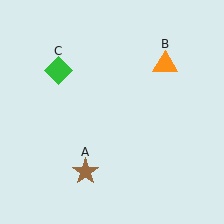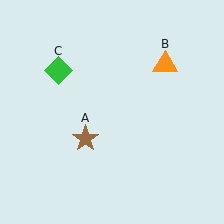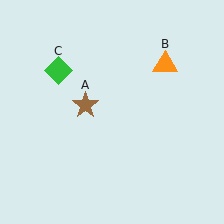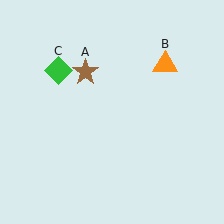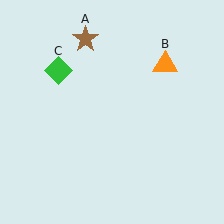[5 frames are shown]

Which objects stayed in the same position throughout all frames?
Orange triangle (object B) and green diamond (object C) remained stationary.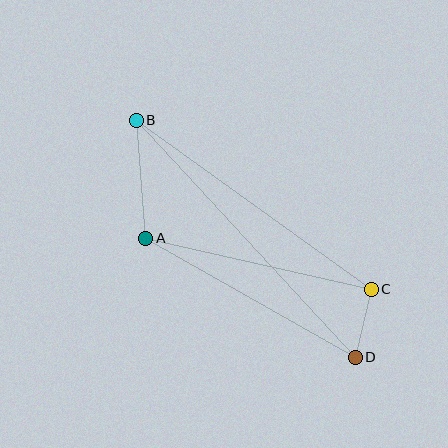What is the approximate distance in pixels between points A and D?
The distance between A and D is approximately 241 pixels.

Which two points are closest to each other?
Points C and D are closest to each other.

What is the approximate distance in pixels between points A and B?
The distance between A and B is approximately 118 pixels.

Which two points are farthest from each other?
Points B and D are farthest from each other.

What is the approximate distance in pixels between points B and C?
The distance between B and C is approximately 289 pixels.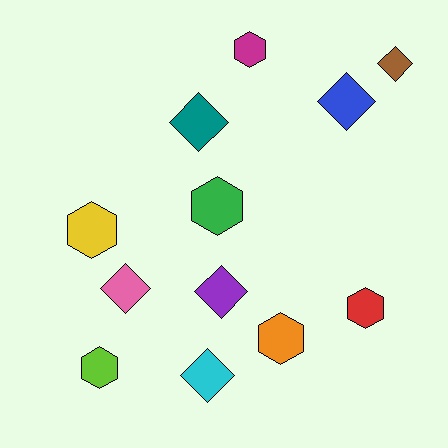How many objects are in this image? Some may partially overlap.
There are 12 objects.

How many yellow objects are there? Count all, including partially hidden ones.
There is 1 yellow object.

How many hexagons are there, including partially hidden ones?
There are 6 hexagons.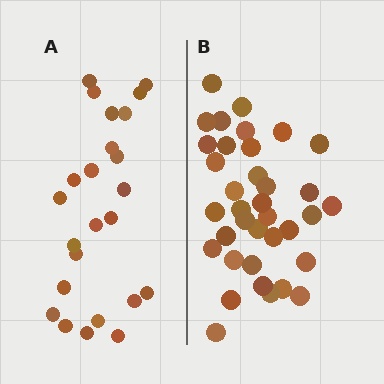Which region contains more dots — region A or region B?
Region B (the right region) has more dots.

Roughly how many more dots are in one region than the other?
Region B has roughly 12 or so more dots than region A.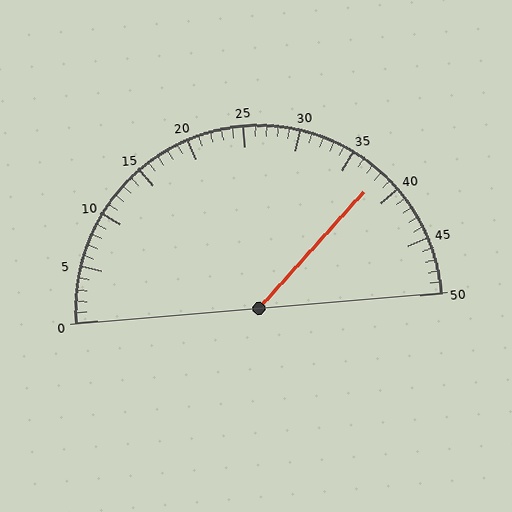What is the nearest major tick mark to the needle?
The nearest major tick mark is 40.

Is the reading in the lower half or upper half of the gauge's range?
The reading is in the upper half of the range (0 to 50).